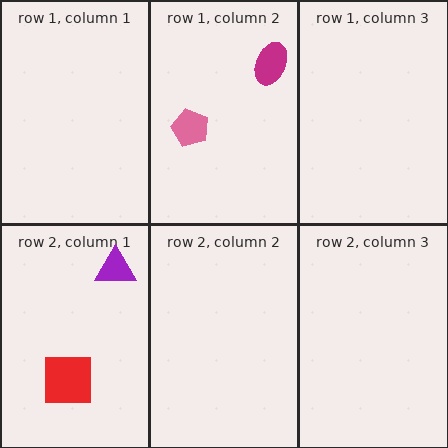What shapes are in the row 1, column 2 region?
The pink pentagon, the magenta ellipse.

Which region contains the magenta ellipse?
The row 1, column 2 region.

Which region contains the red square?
The row 2, column 1 region.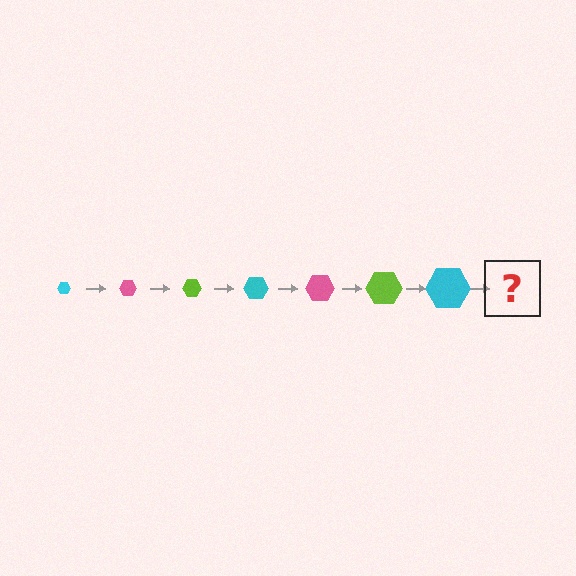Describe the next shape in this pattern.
It should be a pink hexagon, larger than the previous one.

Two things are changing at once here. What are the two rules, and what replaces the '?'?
The two rules are that the hexagon grows larger each step and the color cycles through cyan, pink, and lime. The '?' should be a pink hexagon, larger than the previous one.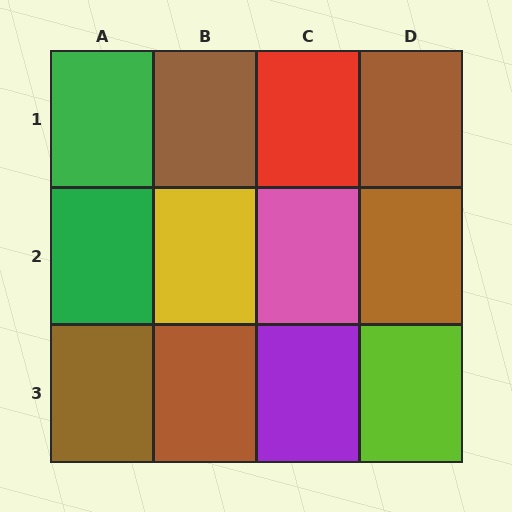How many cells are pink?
1 cell is pink.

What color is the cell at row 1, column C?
Red.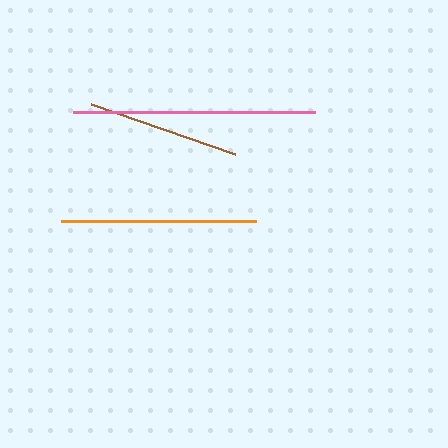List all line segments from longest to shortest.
From longest to shortest: pink, orange, brown.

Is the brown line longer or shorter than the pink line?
The pink line is longer than the brown line.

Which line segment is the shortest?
The brown line is the shortest at approximately 152 pixels.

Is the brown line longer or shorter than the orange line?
The orange line is longer than the brown line.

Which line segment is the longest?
The pink line is the longest at approximately 242 pixels.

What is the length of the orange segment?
The orange segment is approximately 195 pixels long.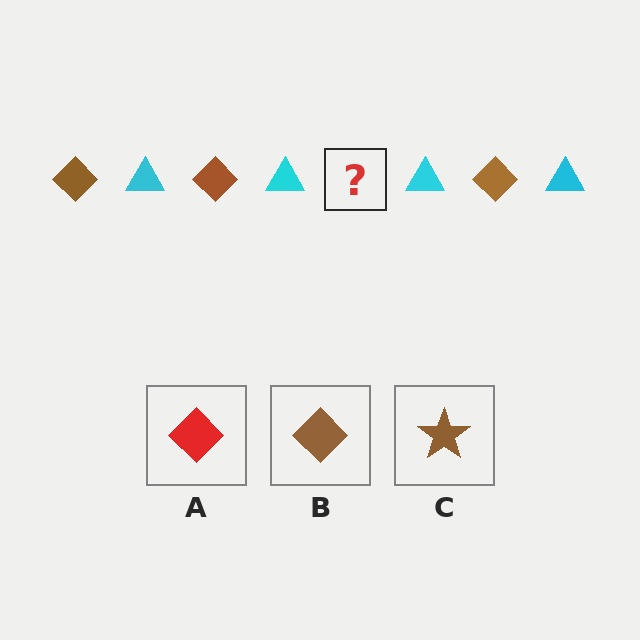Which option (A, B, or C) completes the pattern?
B.